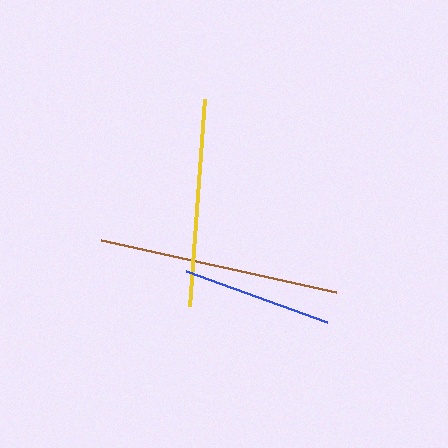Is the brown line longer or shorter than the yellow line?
The brown line is longer than the yellow line.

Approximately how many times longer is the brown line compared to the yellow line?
The brown line is approximately 1.2 times the length of the yellow line.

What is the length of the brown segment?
The brown segment is approximately 241 pixels long.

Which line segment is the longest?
The brown line is the longest at approximately 241 pixels.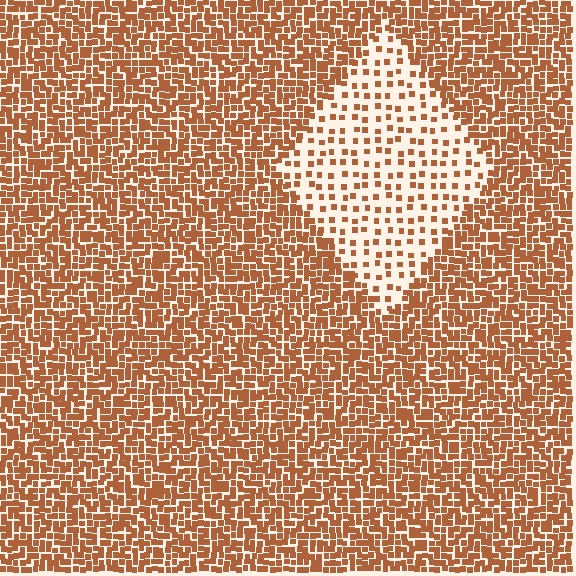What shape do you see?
I see a diamond.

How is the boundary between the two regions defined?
The boundary is defined by a change in element density (approximately 2.9x ratio). All elements are the same color, size, and shape.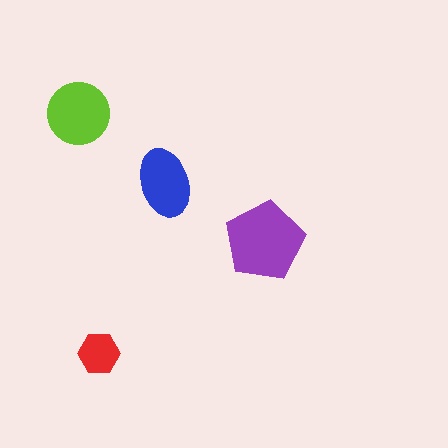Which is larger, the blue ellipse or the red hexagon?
The blue ellipse.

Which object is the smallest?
The red hexagon.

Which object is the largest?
The purple pentagon.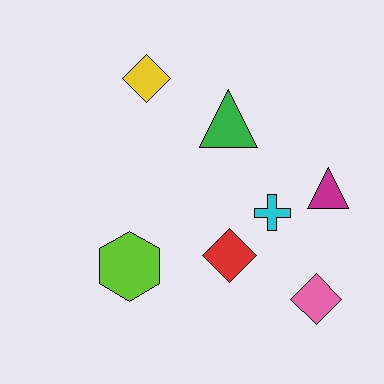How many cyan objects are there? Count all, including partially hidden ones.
There is 1 cyan object.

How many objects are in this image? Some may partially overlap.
There are 7 objects.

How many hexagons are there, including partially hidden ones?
There is 1 hexagon.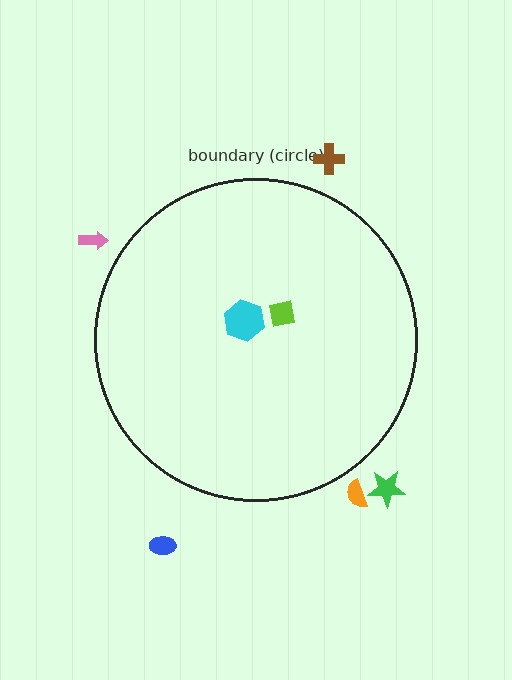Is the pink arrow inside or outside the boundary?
Outside.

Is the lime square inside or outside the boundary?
Inside.